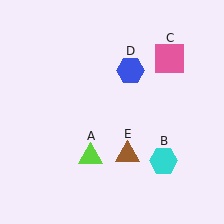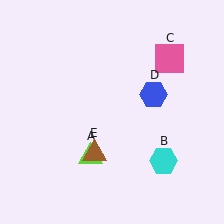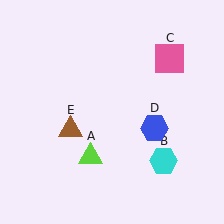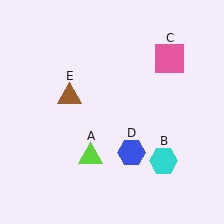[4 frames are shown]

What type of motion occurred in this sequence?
The blue hexagon (object D), brown triangle (object E) rotated clockwise around the center of the scene.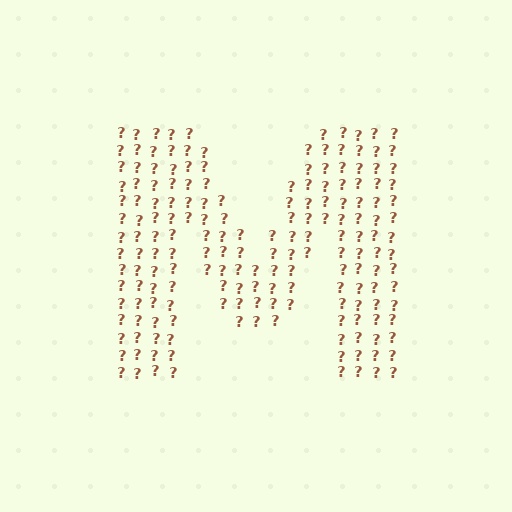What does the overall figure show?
The overall figure shows the letter M.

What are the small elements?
The small elements are question marks.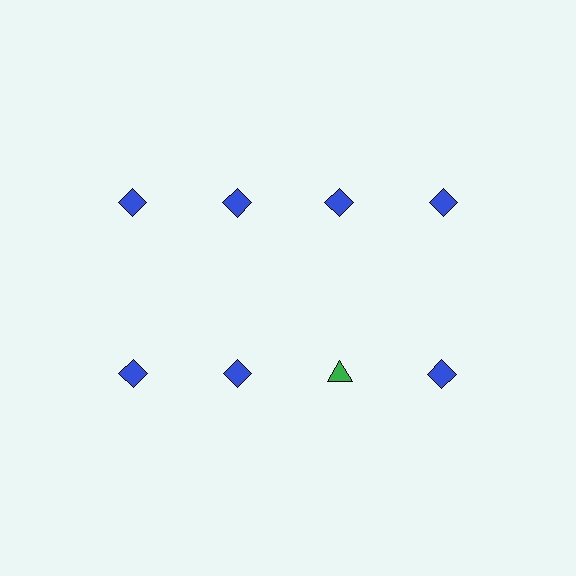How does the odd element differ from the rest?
It differs in both color (green instead of blue) and shape (triangle instead of diamond).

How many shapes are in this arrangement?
There are 8 shapes arranged in a grid pattern.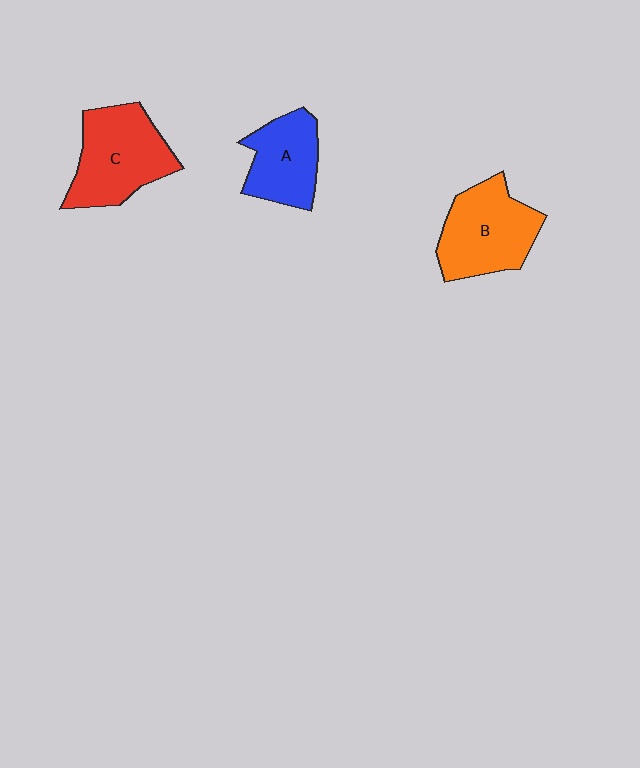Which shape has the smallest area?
Shape A (blue).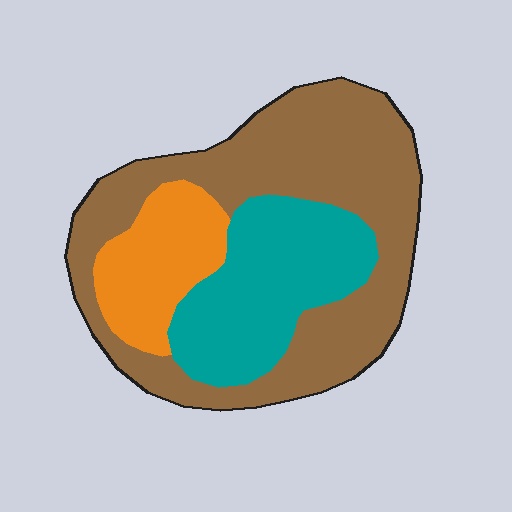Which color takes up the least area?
Orange, at roughly 15%.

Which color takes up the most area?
Brown, at roughly 55%.